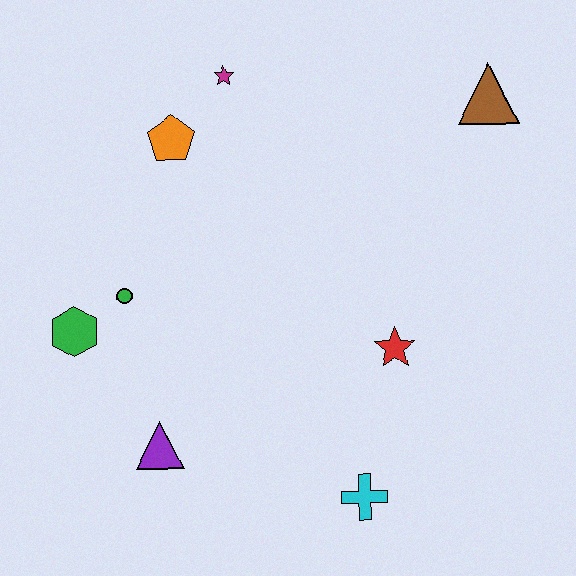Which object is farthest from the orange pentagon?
The cyan cross is farthest from the orange pentagon.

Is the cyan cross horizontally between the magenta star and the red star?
Yes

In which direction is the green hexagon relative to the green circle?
The green hexagon is to the left of the green circle.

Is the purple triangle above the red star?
No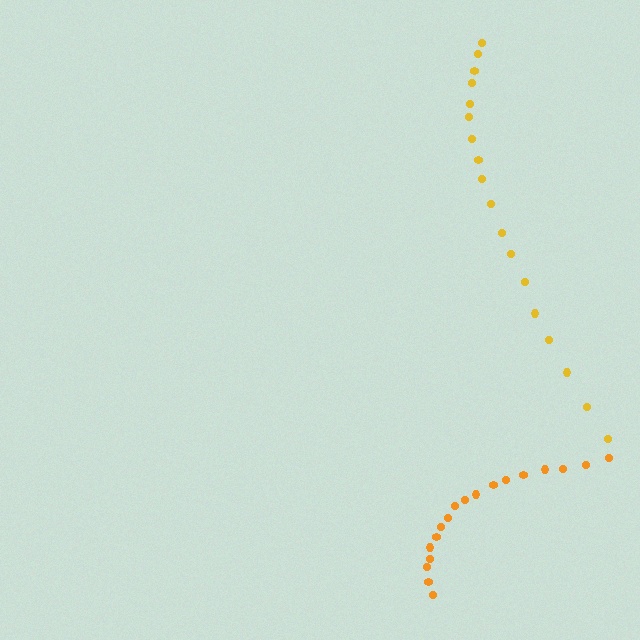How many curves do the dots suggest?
There are 2 distinct paths.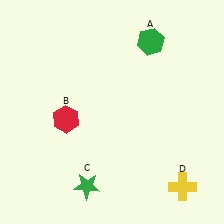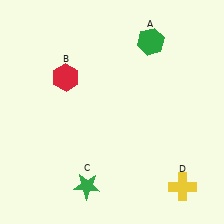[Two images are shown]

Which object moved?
The red hexagon (B) moved up.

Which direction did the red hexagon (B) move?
The red hexagon (B) moved up.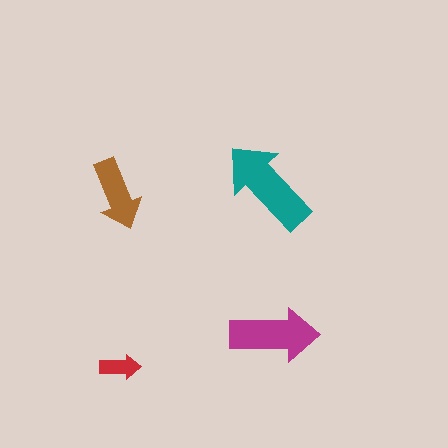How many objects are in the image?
There are 4 objects in the image.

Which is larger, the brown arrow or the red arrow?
The brown one.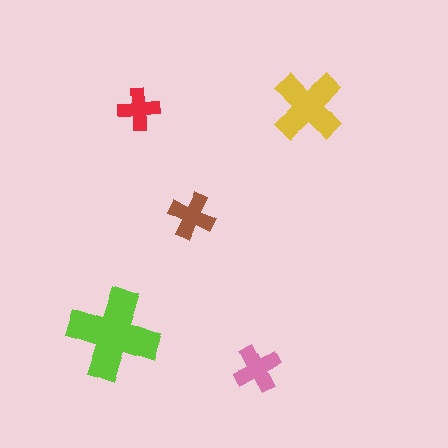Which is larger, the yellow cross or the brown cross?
The yellow one.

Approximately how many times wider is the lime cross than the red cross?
About 2 times wider.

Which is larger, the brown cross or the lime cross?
The lime one.